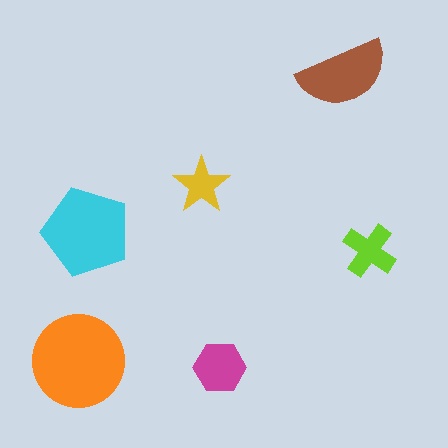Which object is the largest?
The orange circle.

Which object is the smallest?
The yellow star.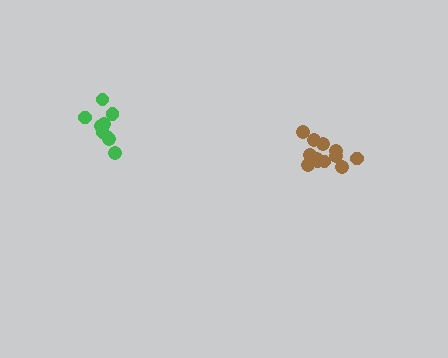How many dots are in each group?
Group 1: 9 dots, Group 2: 12 dots (21 total).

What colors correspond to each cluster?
The clusters are colored: green, brown.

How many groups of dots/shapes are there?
There are 2 groups.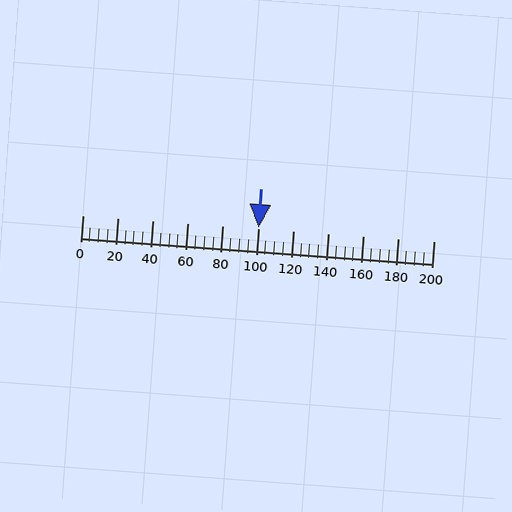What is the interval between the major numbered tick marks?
The major tick marks are spaced 20 units apart.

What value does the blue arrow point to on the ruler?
The blue arrow points to approximately 100.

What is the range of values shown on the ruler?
The ruler shows values from 0 to 200.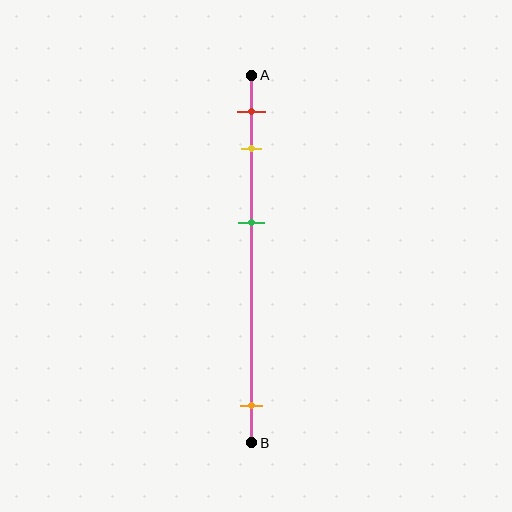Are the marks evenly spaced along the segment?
No, the marks are not evenly spaced.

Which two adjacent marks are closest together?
The red and yellow marks are the closest adjacent pair.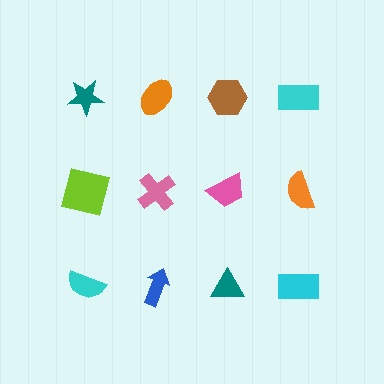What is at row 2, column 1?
A lime square.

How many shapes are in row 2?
4 shapes.